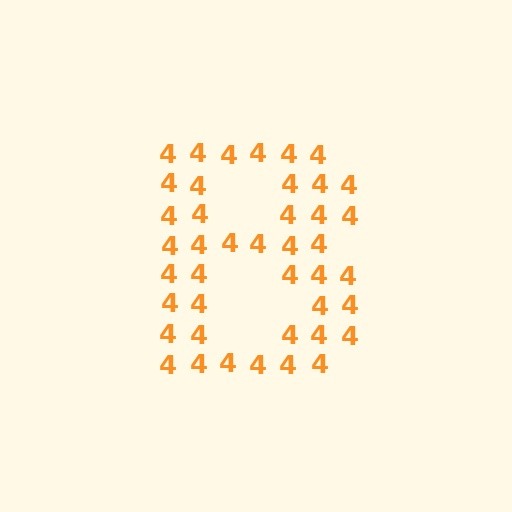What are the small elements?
The small elements are digit 4's.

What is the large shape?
The large shape is the letter B.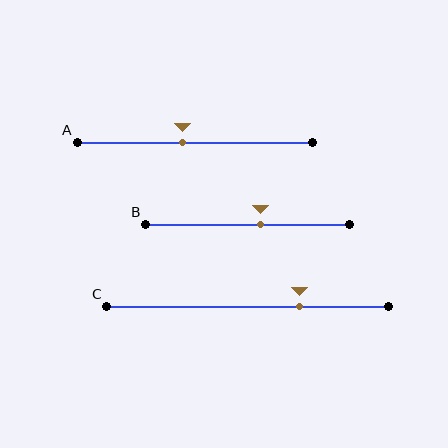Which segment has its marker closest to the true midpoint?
Segment A has its marker closest to the true midpoint.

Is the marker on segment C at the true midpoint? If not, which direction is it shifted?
No, the marker on segment C is shifted to the right by about 18% of the segment length.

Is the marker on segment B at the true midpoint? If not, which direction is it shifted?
No, the marker on segment B is shifted to the right by about 6% of the segment length.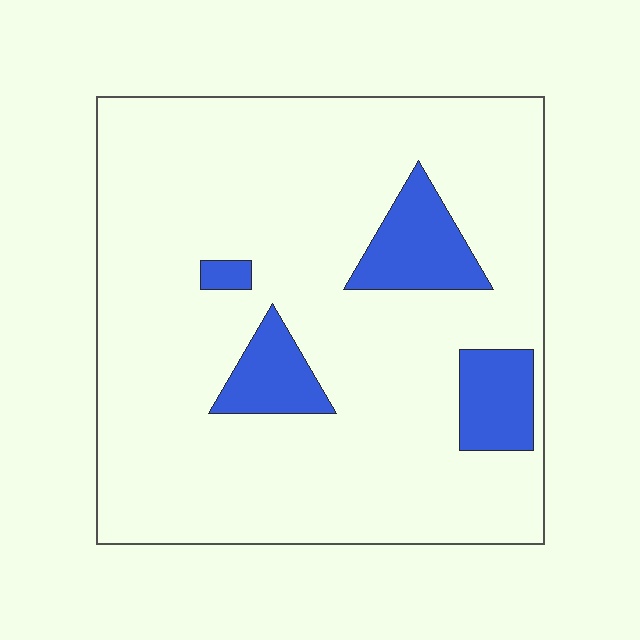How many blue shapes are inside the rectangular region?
4.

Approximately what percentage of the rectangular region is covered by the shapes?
Approximately 15%.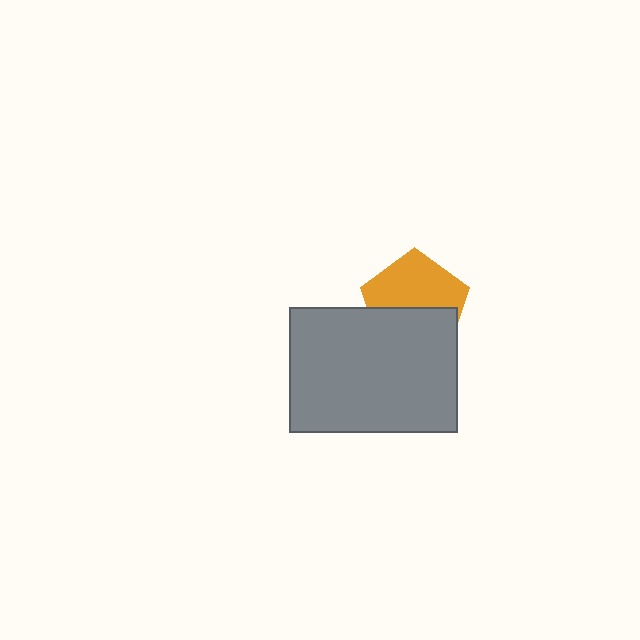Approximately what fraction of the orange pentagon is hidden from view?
Roughly 45% of the orange pentagon is hidden behind the gray rectangle.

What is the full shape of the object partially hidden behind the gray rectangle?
The partially hidden object is an orange pentagon.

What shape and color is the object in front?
The object in front is a gray rectangle.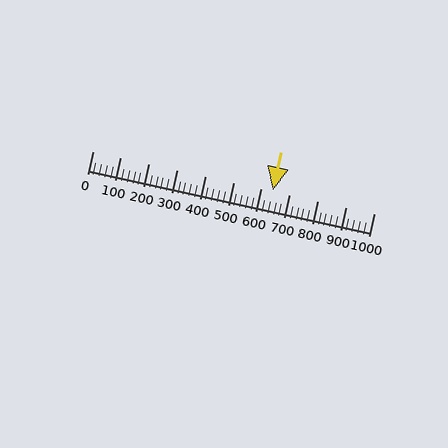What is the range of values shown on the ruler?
The ruler shows values from 0 to 1000.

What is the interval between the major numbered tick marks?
The major tick marks are spaced 100 units apart.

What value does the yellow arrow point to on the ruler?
The yellow arrow points to approximately 640.